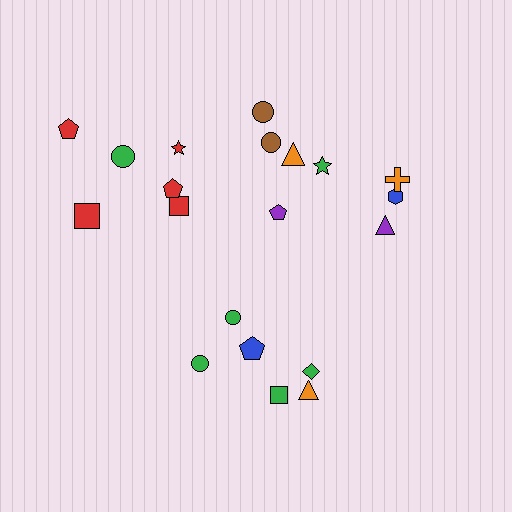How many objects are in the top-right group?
There are 8 objects.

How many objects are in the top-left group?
There are 6 objects.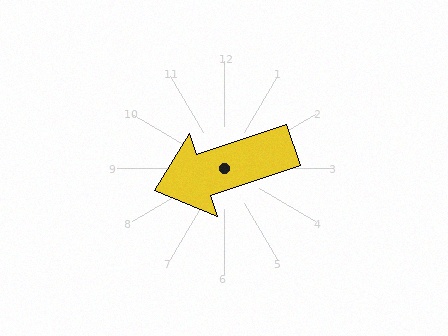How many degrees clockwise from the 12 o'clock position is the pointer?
Approximately 252 degrees.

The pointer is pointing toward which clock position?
Roughly 8 o'clock.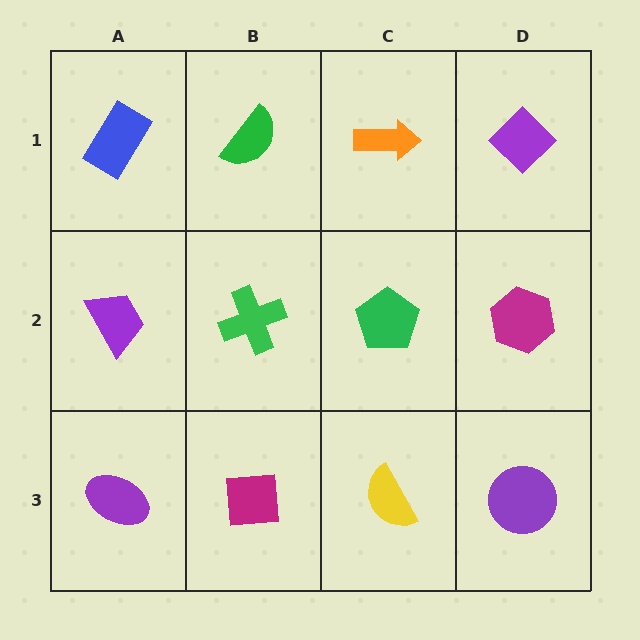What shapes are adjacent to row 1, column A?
A purple trapezoid (row 2, column A), a green semicircle (row 1, column B).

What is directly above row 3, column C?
A green pentagon.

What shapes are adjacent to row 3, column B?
A green cross (row 2, column B), a purple ellipse (row 3, column A), a yellow semicircle (row 3, column C).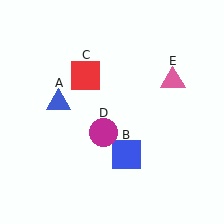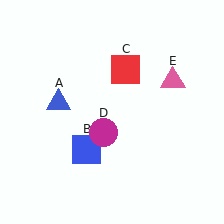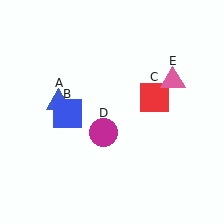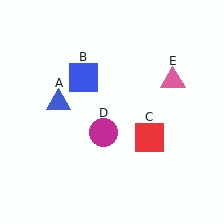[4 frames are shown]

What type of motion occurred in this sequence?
The blue square (object B), red square (object C) rotated clockwise around the center of the scene.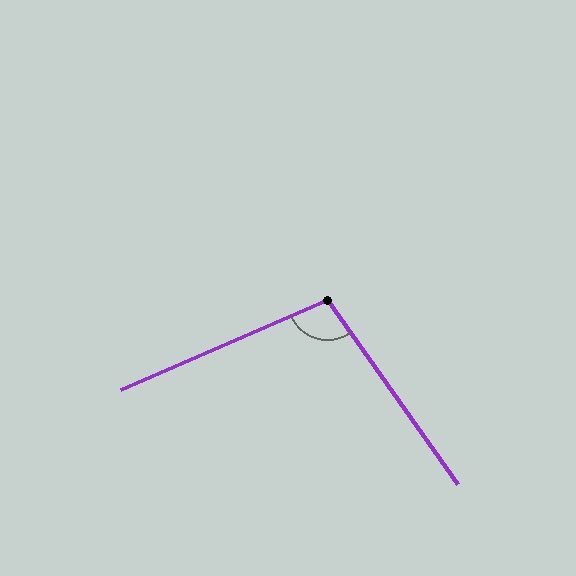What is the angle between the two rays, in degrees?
Approximately 102 degrees.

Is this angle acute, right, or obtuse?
It is obtuse.